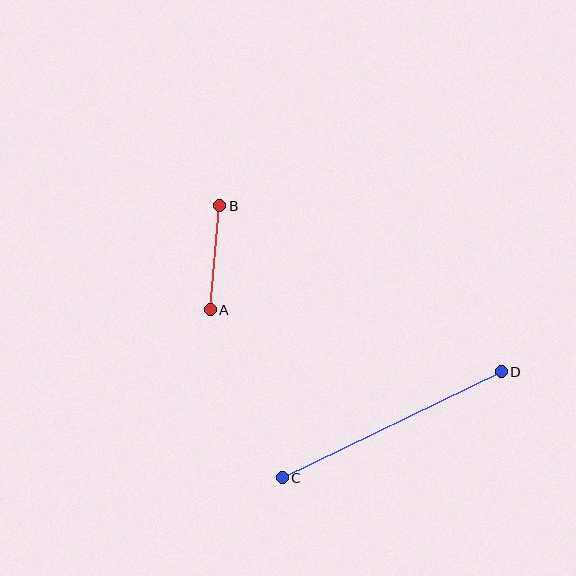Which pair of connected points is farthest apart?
Points C and D are farthest apart.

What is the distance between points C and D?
The distance is approximately 243 pixels.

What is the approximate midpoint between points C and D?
The midpoint is at approximately (392, 425) pixels.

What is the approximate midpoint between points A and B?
The midpoint is at approximately (215, 258) pixels.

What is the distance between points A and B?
The distance is approximately 105 pixels.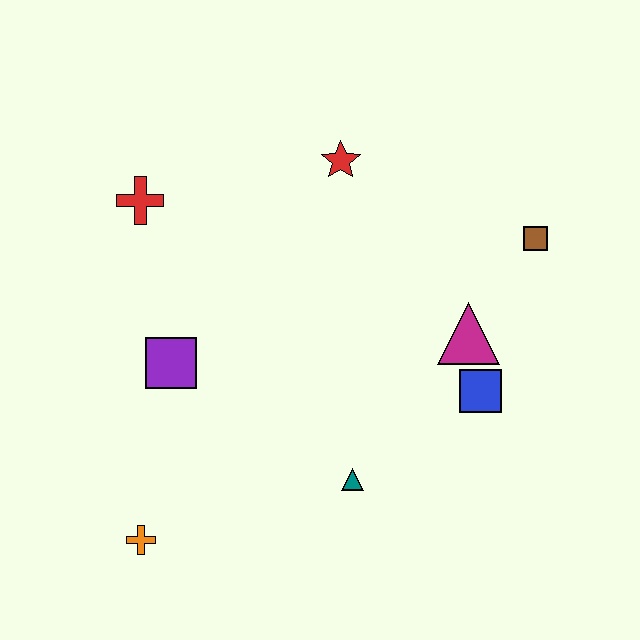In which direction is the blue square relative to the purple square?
The blue square is to the right of the purple square.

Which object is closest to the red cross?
The purple square is closest to the red cross.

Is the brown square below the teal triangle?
No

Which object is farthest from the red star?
The orange cross is farthest from the red star.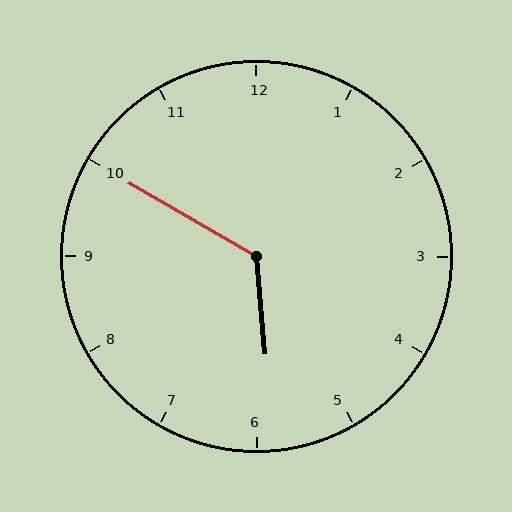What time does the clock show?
5:50.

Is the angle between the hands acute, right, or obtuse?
It is obtuse.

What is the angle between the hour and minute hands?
Approximately 125 degrees.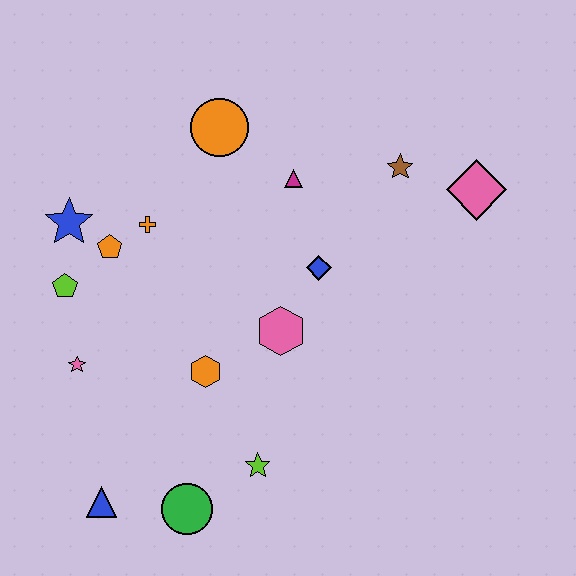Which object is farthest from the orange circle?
The blue triangle is farthest from the orange circle.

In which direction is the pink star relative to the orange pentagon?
The pink star is below the orange pentagon.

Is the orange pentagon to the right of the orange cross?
No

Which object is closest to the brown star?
The pink diamond is closest to the brown star.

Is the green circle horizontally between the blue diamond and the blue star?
Yes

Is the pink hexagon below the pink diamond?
Yes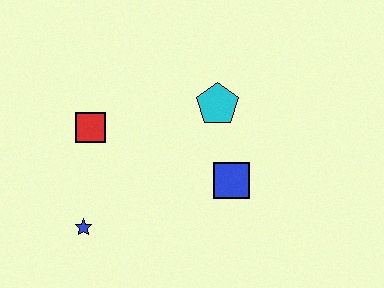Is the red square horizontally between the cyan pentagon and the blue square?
No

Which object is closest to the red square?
The blue star is closest to the red square.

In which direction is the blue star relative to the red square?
The blue star is below the red square.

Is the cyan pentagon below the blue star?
No